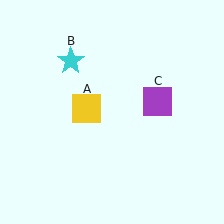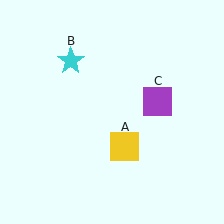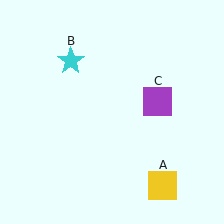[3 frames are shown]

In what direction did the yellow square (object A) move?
The yellow square (object A) moved down and to the right.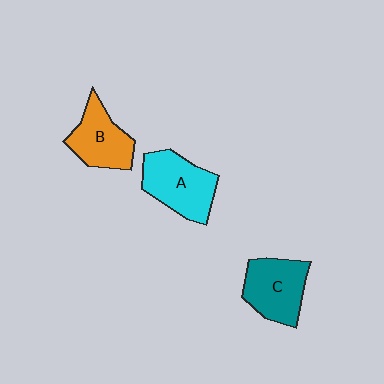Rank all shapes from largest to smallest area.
From largest to smallest: A (cyan), C (teal), B (orange).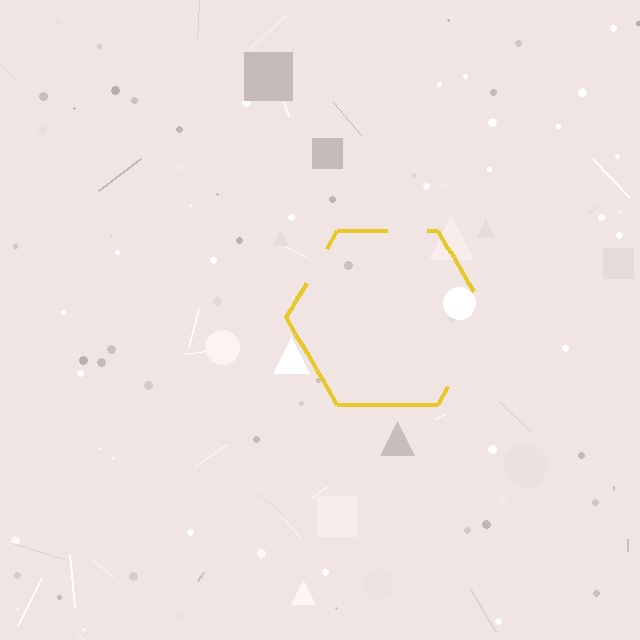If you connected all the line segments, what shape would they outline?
They would outline a hexagon.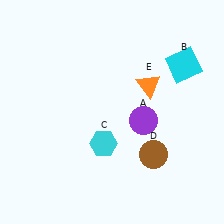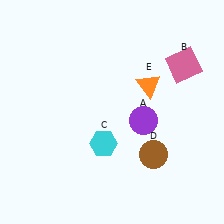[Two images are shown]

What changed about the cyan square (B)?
In Image 1, B is cyan. In Image 2, it changed to pink.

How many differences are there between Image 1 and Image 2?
There is 1 difference between the two images.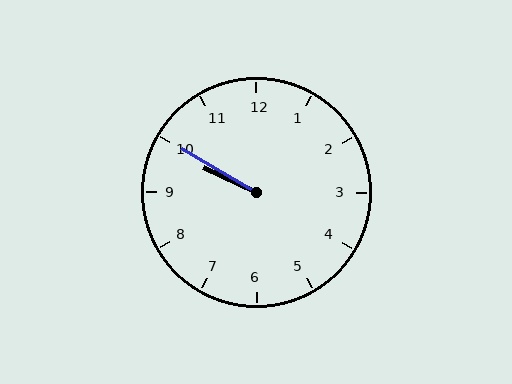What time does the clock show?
9:50.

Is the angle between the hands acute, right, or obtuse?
It is acute.